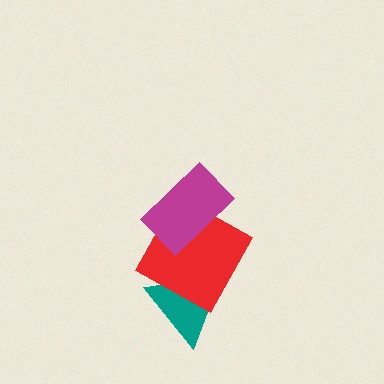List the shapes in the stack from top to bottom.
From top to bottom: the magenta rectangle, the red square, the teal triangle.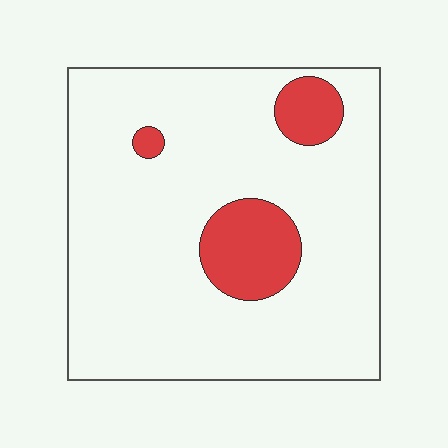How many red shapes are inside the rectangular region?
3.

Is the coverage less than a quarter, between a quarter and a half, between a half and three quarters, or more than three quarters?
Less than a quarter.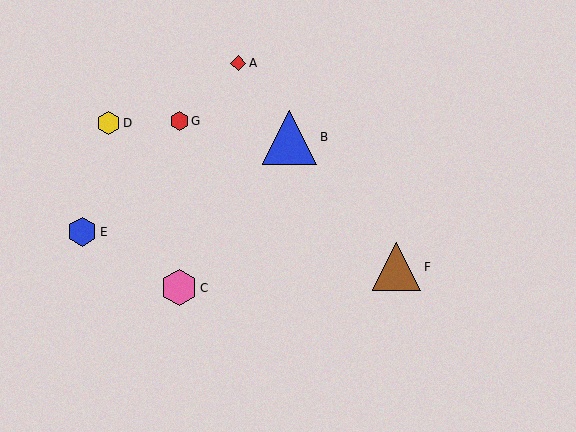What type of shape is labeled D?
Shape D is a yellow hexagon.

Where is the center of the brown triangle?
The center of the brown triangle is at (397, 267).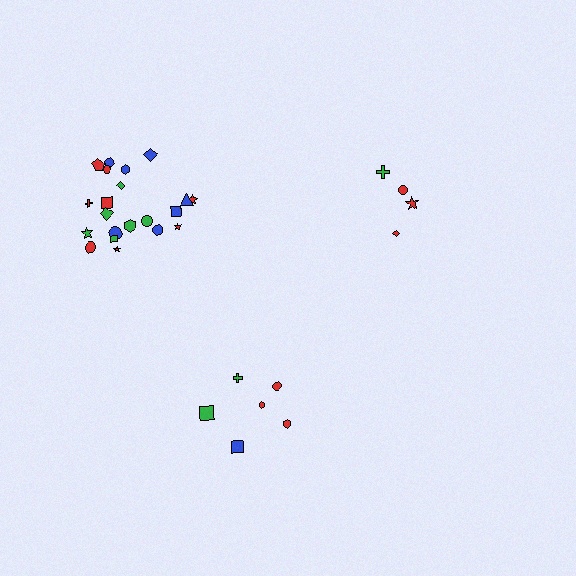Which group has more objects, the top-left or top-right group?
The top-left group.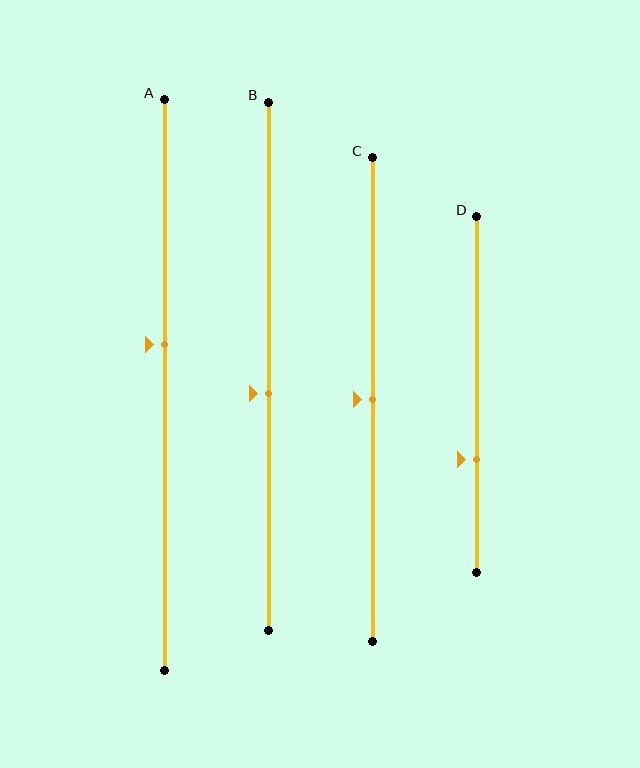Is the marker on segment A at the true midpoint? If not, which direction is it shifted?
No, the marker on segment A is shifted upward by about 7% of the segment length.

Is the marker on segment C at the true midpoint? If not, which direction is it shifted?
Yes, the marker on segment C is at the true midpoint.